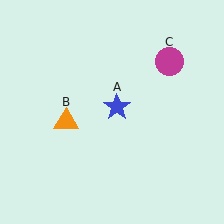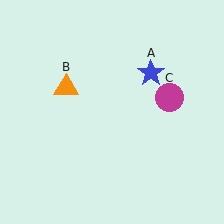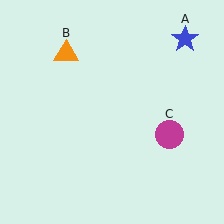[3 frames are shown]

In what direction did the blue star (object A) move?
The blue star (object A) moved up and to the right.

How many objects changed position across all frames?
3 objects changed position: blue star (object A), orange triangle (object B), magenta circle (object C).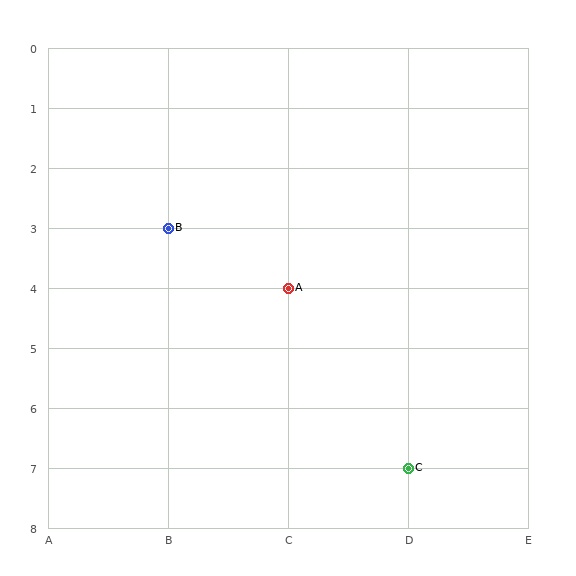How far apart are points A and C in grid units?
Points A and C are 1 column and 3 rows apart (about 3.2 grid units diagonally).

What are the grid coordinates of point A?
Point A is at grid coordinates (C, 4).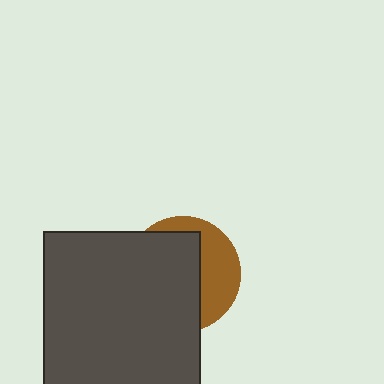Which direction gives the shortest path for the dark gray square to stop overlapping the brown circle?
Moving left gives the shortest separation.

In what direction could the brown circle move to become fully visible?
The brown circle could move right. That would shift it out from behind the dark gray square entirely.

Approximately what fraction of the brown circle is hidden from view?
Roughly 63% of the brown circle is hidden behind the dark gray square.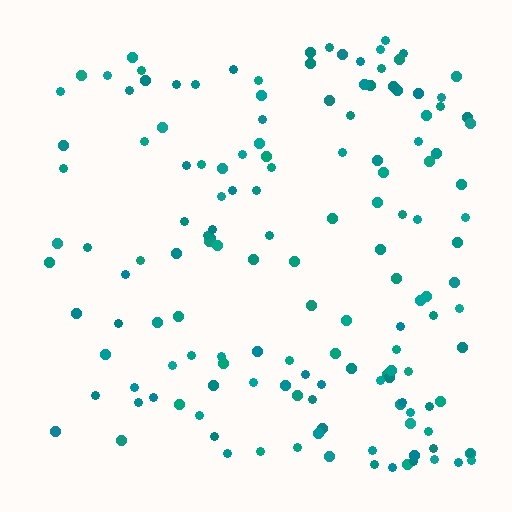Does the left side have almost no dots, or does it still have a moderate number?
Still a moderate number, just noticeably fewer than the right.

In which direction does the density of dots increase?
From left to right, with the right side densest.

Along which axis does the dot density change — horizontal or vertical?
Horizontal.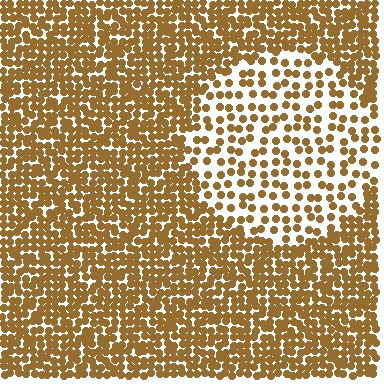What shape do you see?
I see a circle.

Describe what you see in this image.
The image contains small brown elements arranged at two different densities. A circle-shaped region is visible where the elements are less densely packed than the surrounding area.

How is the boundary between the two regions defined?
The boundary is defined by a change in element density (approximately 2.3x ratio). All elements are the same color, size, and shape.